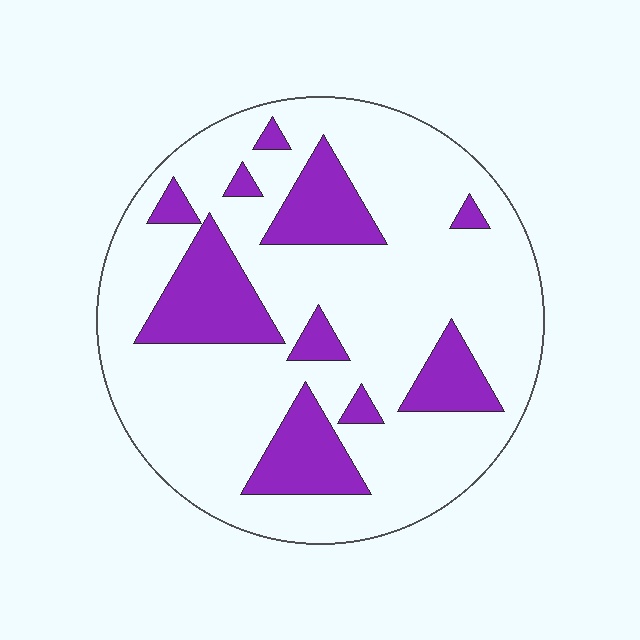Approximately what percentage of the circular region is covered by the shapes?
Approximately 25%.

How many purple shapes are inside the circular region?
10.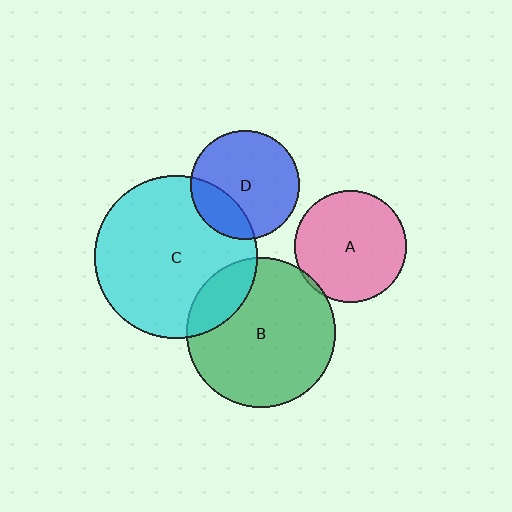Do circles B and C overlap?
Yes.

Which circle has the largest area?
Circle C (cyan).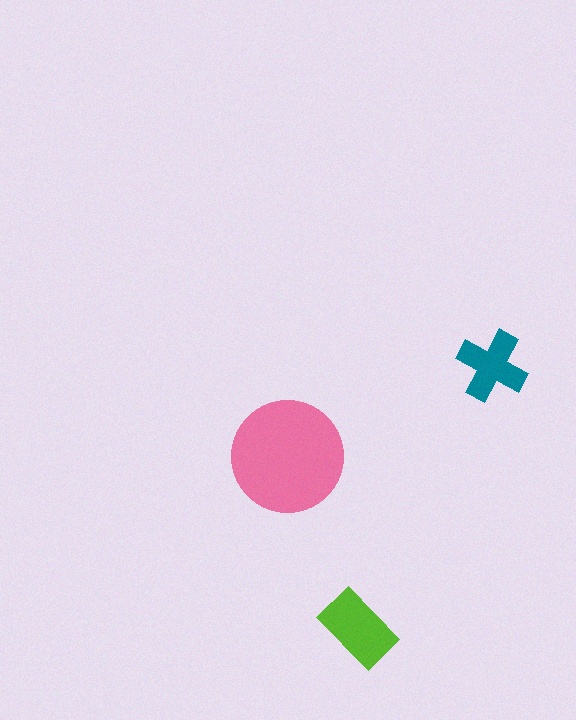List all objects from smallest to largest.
The teal cross, the lime rectangle, the pink circle.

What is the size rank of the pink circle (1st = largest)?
1st.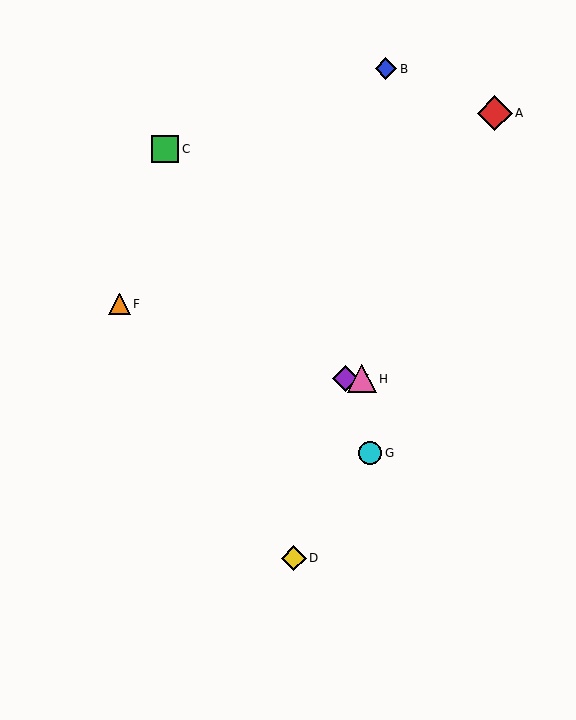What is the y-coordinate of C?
Object C is at y≈149.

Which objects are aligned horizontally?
Objects E, H are aligned horizontally.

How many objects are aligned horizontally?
2 objects (E, H) are aligned horizontally.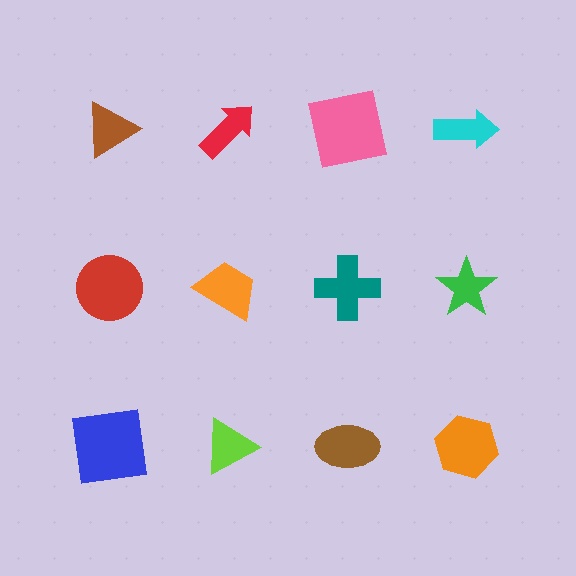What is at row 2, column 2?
An orange trapezoid.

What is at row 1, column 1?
A brown triangle.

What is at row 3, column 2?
A lime triangle.